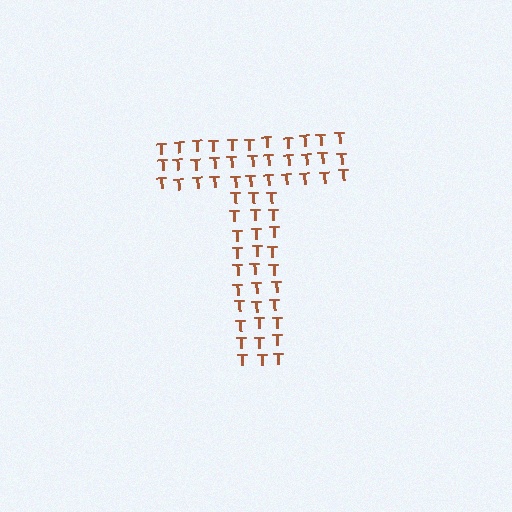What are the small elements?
The small elements are letter T's.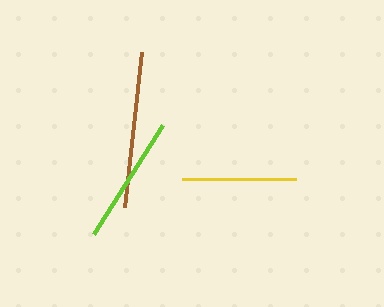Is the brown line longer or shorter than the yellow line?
The brown line is longer than the yellow line.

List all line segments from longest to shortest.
From longest to shortest: brown, lime, yellow.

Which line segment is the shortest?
The yellow line is the shortest at approximately 114 pixels.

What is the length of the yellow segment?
The yellow segment is approximately 114 pixels long.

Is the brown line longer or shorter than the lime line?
The brown line is longer than the lime line.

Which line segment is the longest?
The brown line is the longest at approximately 156 pixels.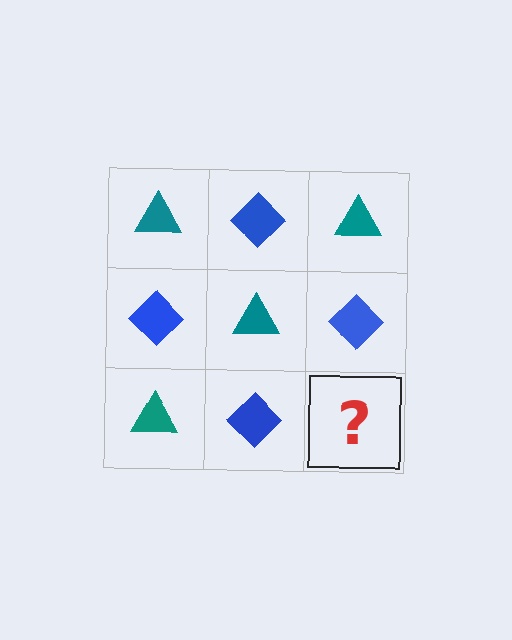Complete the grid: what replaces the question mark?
The question mark should be replaced with a teal triangle.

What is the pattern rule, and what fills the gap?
The rule is that it alternates teal triangle and blue diamond in a checkerboard pattern. The gap should be filled with a teal triangle.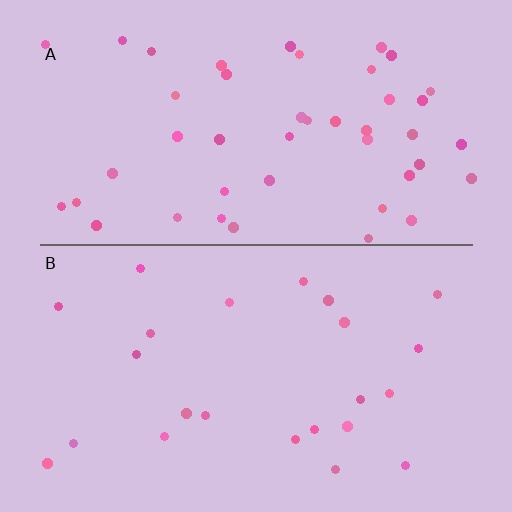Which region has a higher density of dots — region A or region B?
A (the top).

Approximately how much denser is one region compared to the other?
Approximately 2.0× — region A over region B.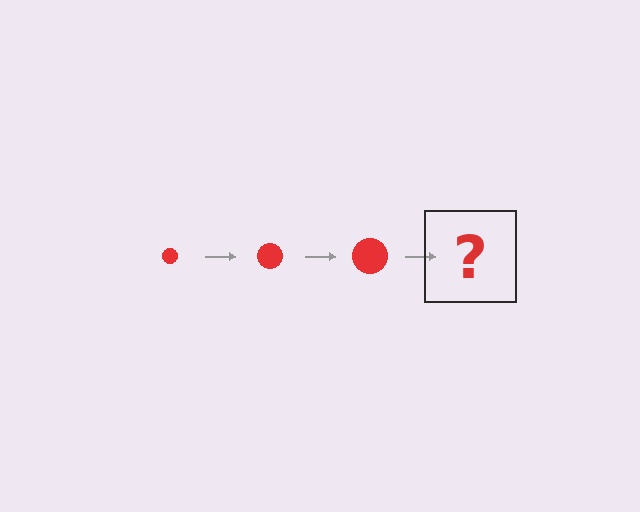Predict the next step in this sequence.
The next step is a red circle, larger than the previous one.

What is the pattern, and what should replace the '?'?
The pattern is that the circle gets progressively larger each step. The '?' should be a red circle, larger than the previous one.